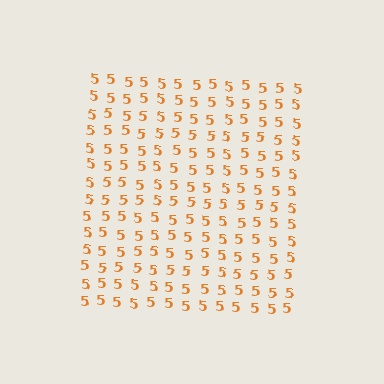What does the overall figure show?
The overall figure shows a square.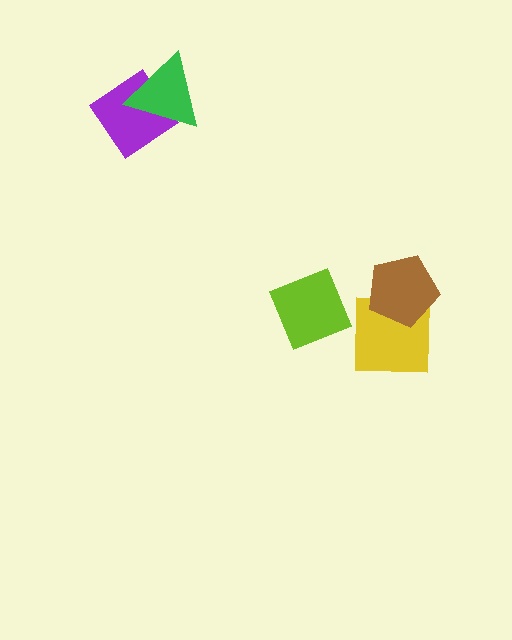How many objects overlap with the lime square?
0 objects overlap with the lime square.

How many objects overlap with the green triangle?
1 object overlaps with the green triangle.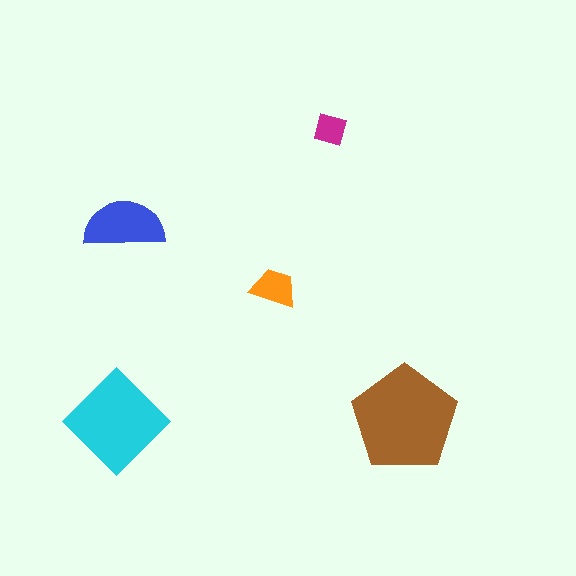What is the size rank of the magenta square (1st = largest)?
5th.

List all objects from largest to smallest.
The brown pentagon, the cyan diamond, the blue semicircle, the orange trapezoid, the magenta square.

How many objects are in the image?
There are 5 objects in the image.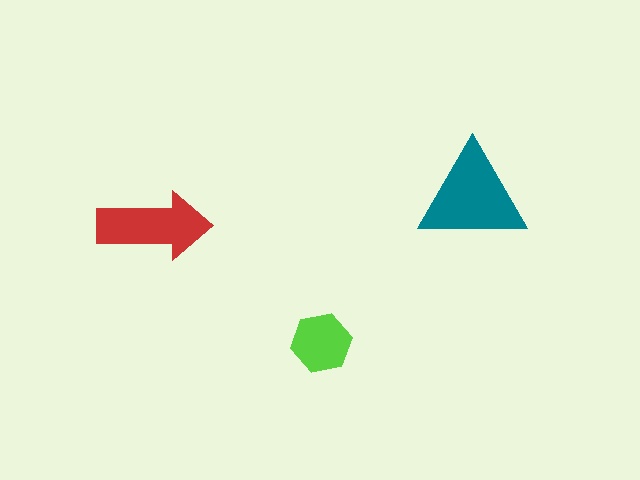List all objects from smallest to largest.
The lime hexagon, the red arrow, the teal triangle.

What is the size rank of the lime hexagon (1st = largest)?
3rd.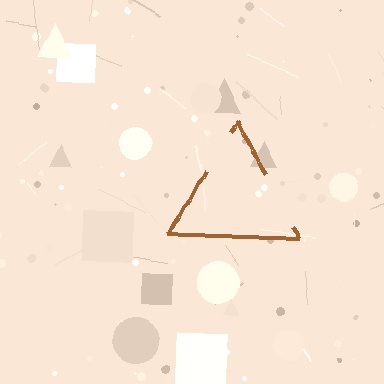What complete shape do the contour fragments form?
The contour fragments form a triangle.